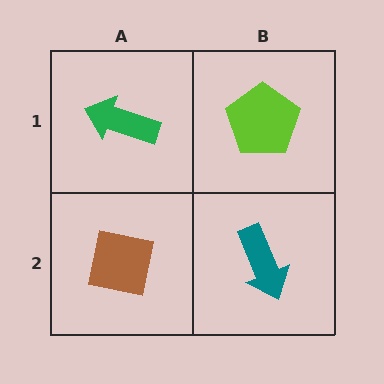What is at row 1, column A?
A green arrow.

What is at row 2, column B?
A teal arrow.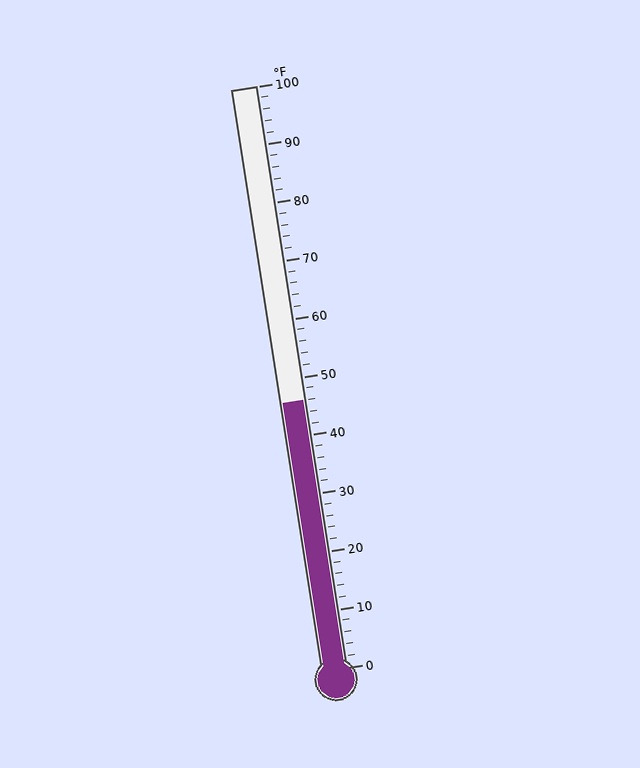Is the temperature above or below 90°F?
The temperature is below 90°F.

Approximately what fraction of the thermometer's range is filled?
The thermometer is filled to approximately 45% of its range.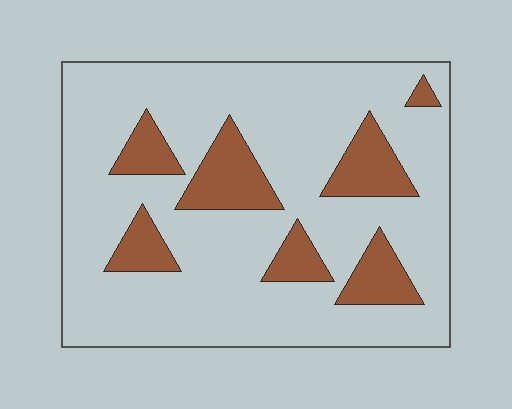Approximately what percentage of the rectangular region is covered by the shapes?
Approximately 20%.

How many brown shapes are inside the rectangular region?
7.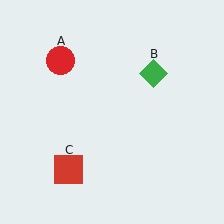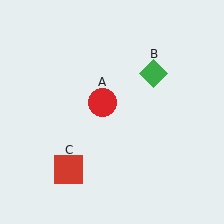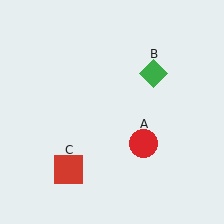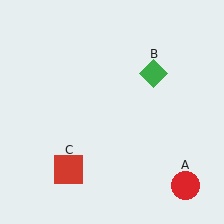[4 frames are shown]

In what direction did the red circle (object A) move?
The red circle (object A) moved down and to the right.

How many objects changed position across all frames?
1 object changed position: red circle (object A).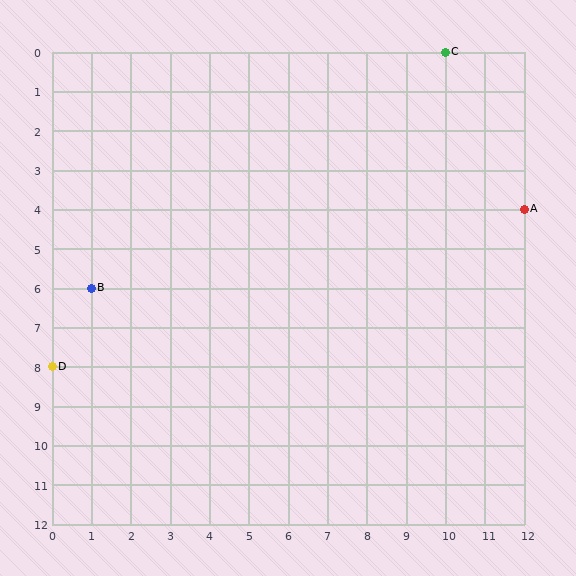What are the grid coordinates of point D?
Point D is at grid coordinates (0, 8).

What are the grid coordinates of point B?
Point B is at grid coordinates (1, 6).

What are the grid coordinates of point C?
Point C is at grid coordinates (10, 0).